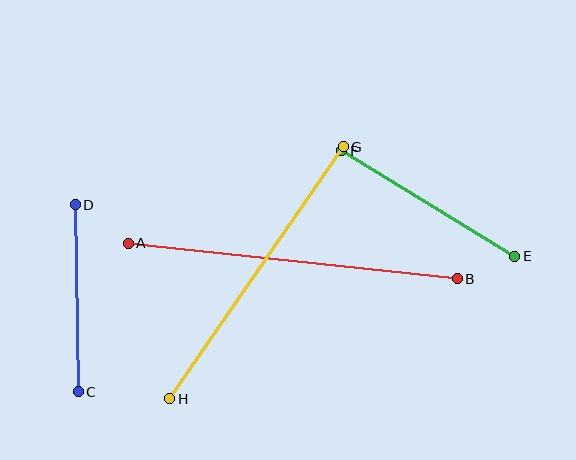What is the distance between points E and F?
The distance is approximately 203 pixels.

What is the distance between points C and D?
The distance is approximately 187 pixels.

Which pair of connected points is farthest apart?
Points A and B are farthest apart.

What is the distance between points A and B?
The distance is approximately 331 pixels.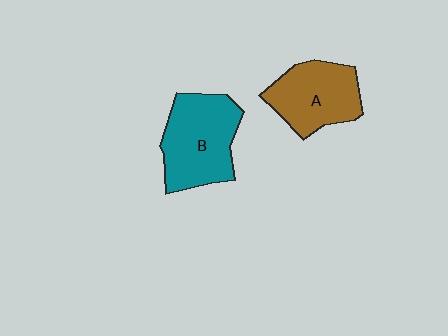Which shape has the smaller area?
Shape A (brown).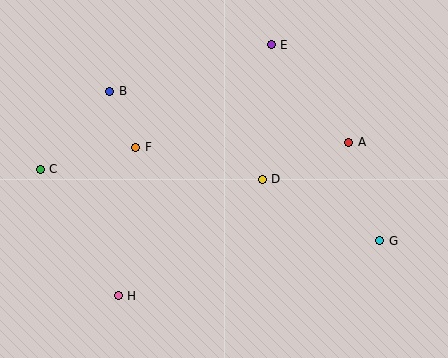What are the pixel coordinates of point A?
Point A is at (349, 142).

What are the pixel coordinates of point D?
Point D is at (262, 179).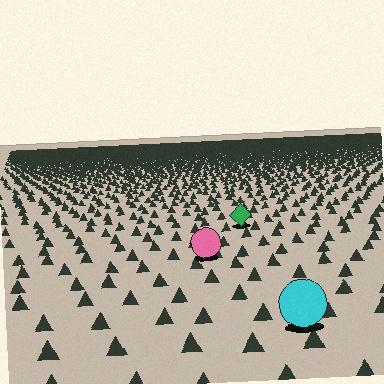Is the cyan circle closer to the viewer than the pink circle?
Yes. The cyan circle is closer — you can tell from the texture gradient: the ground texture is coarser near it.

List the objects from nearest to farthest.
From nearest to farthest: the cyan circle, the pink circle, the green diamond.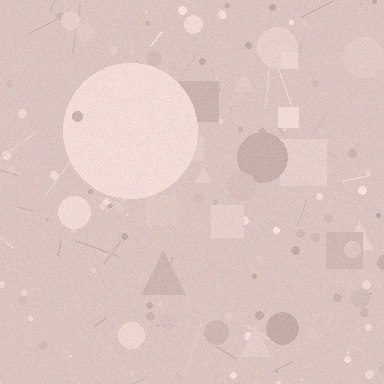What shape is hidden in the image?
A circle is hidden in the image.